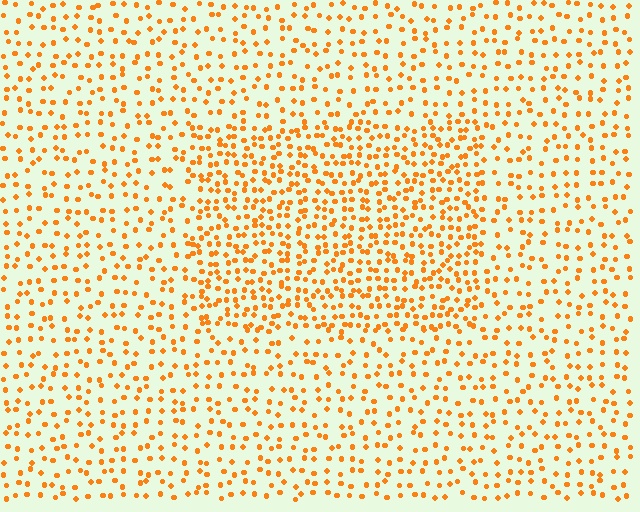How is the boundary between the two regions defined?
The boundary is defined by a change in element density (approximately 1.8x ratio). All elements are the same color, size, and shape.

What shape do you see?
I see a rectangle.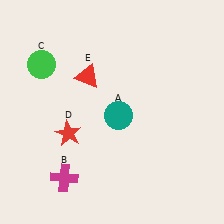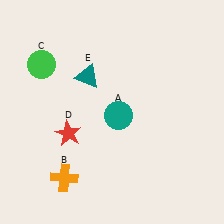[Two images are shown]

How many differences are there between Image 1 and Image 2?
There are 2 differences between the two images.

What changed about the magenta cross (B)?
In Image 1, B is magenta. In Image 2, it changed to orange.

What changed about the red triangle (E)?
In Image 1, E is red. In Image 2, it changed to teal.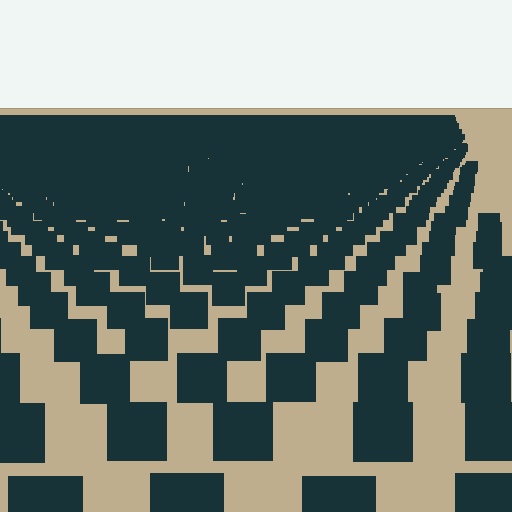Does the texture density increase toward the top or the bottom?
Density increases toward the top.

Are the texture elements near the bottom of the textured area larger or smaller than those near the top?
Larger. Near the bottom, elements are closer to the viewer and appear at a bigger on-screen size.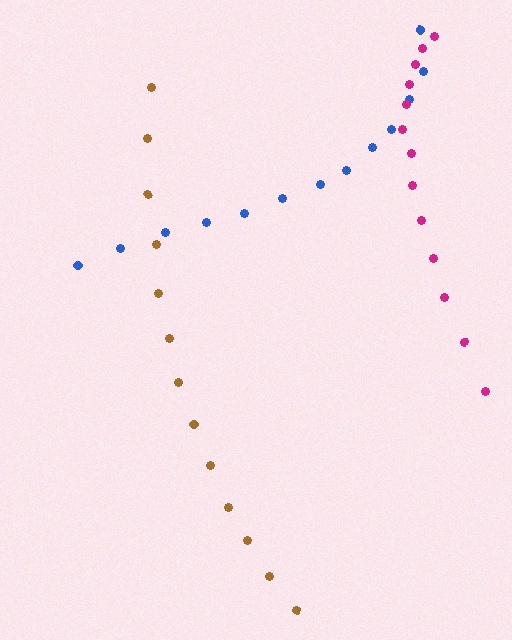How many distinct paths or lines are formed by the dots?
There are 3 distinct paths.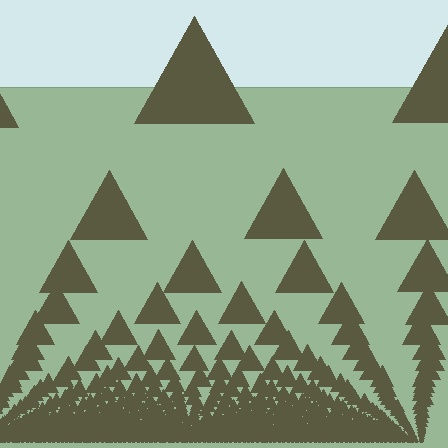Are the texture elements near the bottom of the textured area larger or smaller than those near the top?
Smaller. The gradient is inverted — elements near the bottom are smaller and denser.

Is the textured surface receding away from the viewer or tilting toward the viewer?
The surface appears to tilt toward the viewer. Texture elements get larger and sparser toward the top.